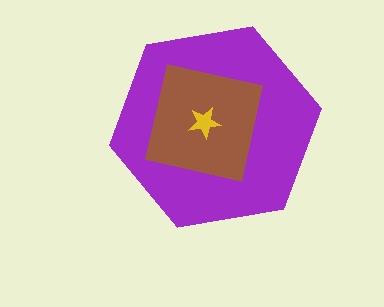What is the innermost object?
The yellow star.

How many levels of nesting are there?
3.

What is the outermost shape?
The purple hexagon.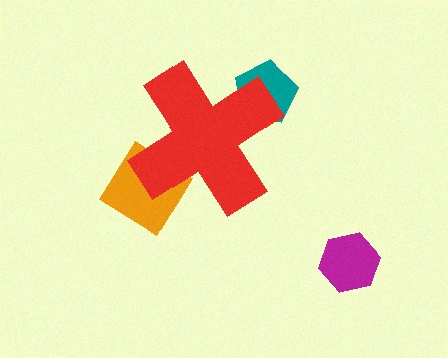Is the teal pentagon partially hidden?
Yes, the teal pentagon is partially hidden behind the red cross.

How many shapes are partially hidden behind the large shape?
2 shapes are partially hidden.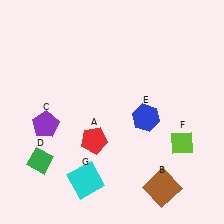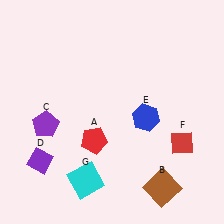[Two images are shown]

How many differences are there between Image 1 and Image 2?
There are 2 differences between the two images.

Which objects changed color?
D changed from green to purple. F changed from lime to red.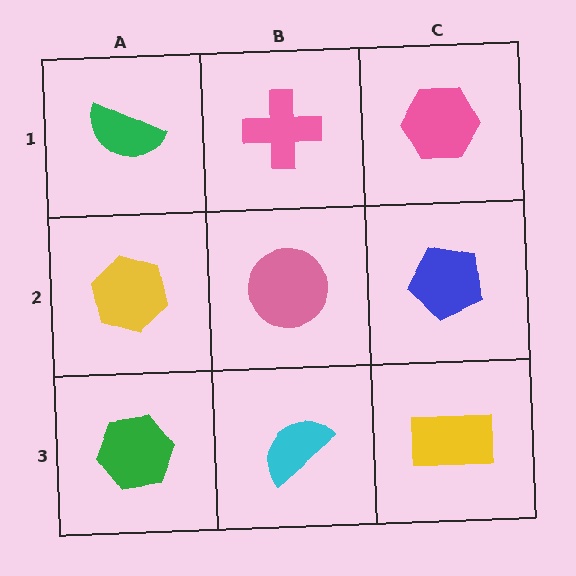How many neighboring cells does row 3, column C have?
2.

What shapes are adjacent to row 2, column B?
A pink cross (row 1, column B), a cyan semicircle (row 3, column B), a yellow hexagon (row 2, column A), a blue pentagon (row 2, column C).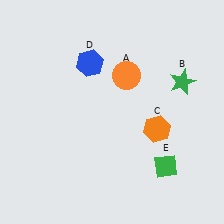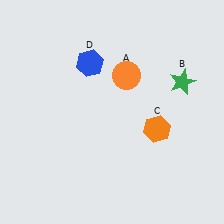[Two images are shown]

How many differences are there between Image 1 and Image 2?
There is 1 difference between the two images.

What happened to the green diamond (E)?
The green diamond (E) was removed in Image 2. It was in the bottom-right area of Image 1.